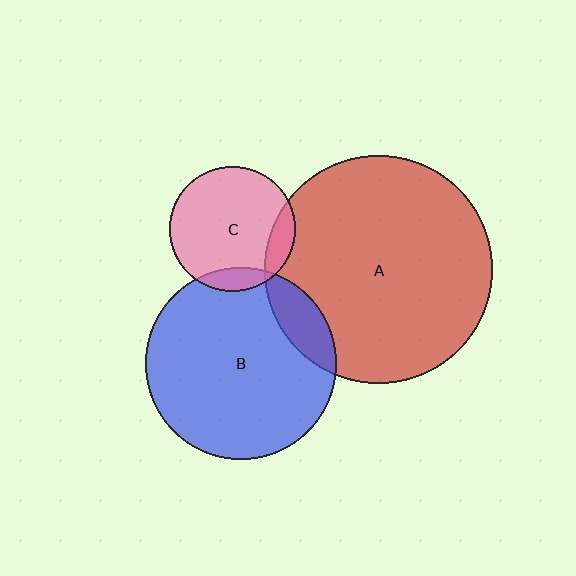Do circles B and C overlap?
Yes.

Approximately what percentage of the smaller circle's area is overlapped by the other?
Approximately 10%.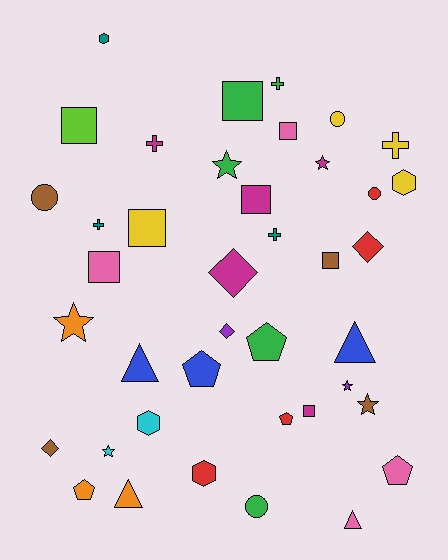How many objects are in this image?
There are 40 objects.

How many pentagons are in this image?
There are 5 pentagons.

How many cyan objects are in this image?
There are 2 cyan objects.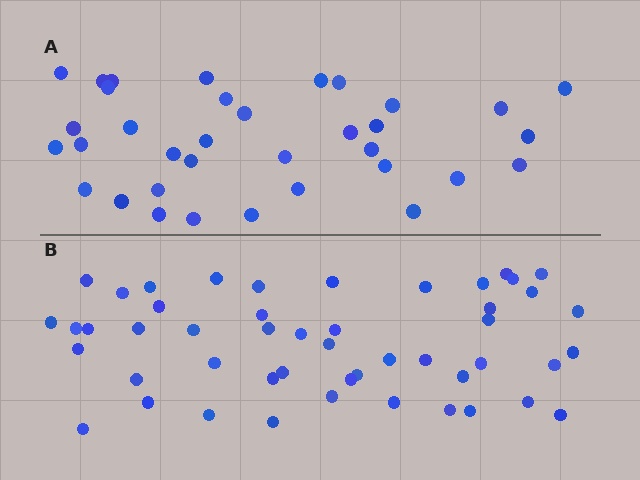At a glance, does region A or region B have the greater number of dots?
Region B (the bottom region) has more dots.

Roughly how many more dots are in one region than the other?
Region B has approximately 15 more dots than region A.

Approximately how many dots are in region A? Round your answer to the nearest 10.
About 40 dots. (The exact count is 35, which rounds to 40.)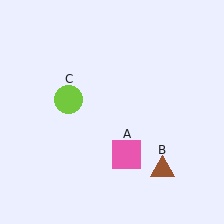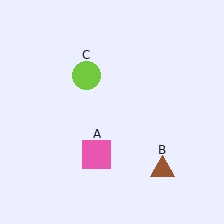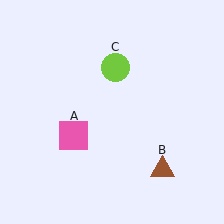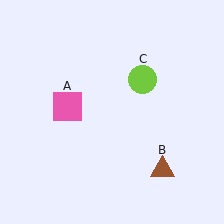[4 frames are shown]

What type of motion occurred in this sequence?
The pink square (object A), lime circle (object C) rotated clockwise around the center of the scene.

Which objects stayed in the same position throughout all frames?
Brown triangle (object B) remained stationary.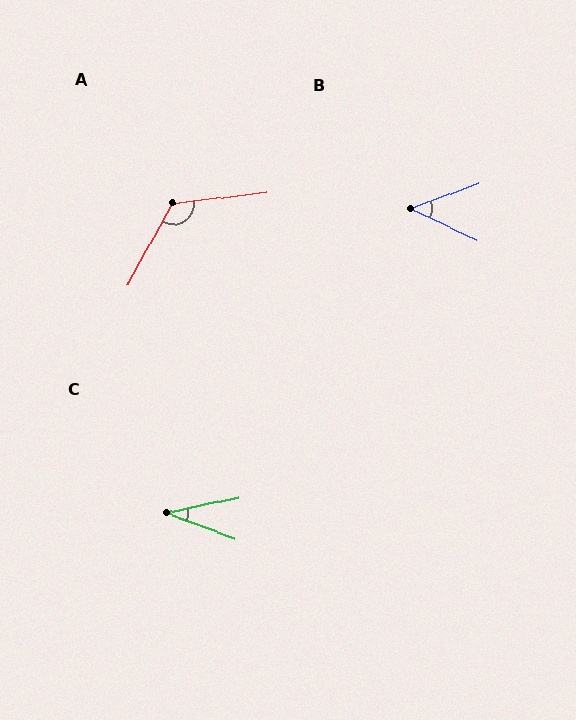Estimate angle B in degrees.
Approximately 46 degrees.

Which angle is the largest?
A, at approximately 125 degrees.